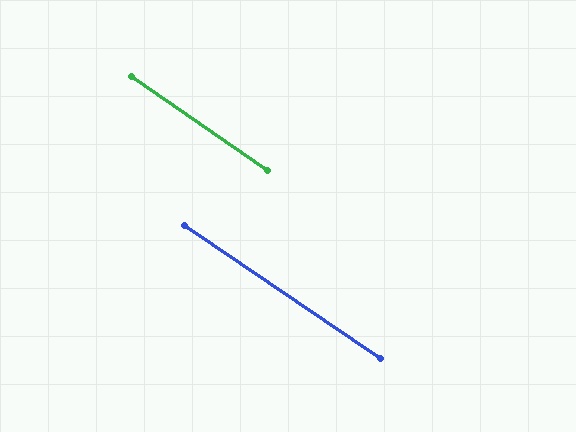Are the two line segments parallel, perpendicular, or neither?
Parallel — their directions differ by only 0.3°.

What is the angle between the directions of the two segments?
Approximately 0 degrees.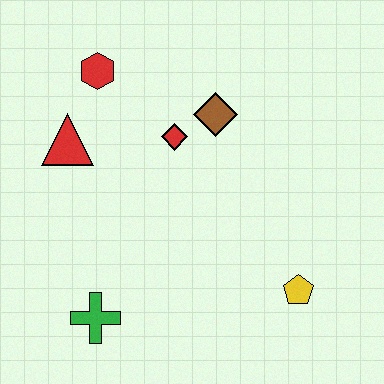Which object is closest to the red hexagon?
The red triangle is closest to the red hexagon.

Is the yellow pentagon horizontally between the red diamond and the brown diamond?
No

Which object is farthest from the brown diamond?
The green cross is farthest from the brown diamond.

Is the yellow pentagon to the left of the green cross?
No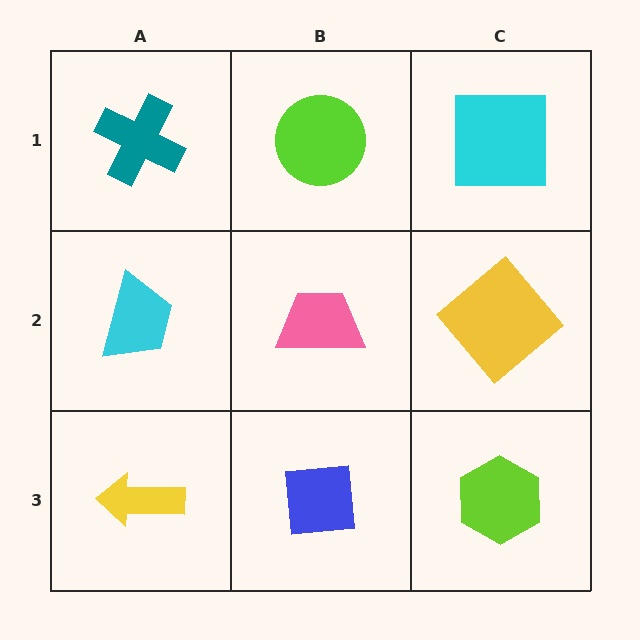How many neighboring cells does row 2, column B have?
4.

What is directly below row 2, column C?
A lime hexagon.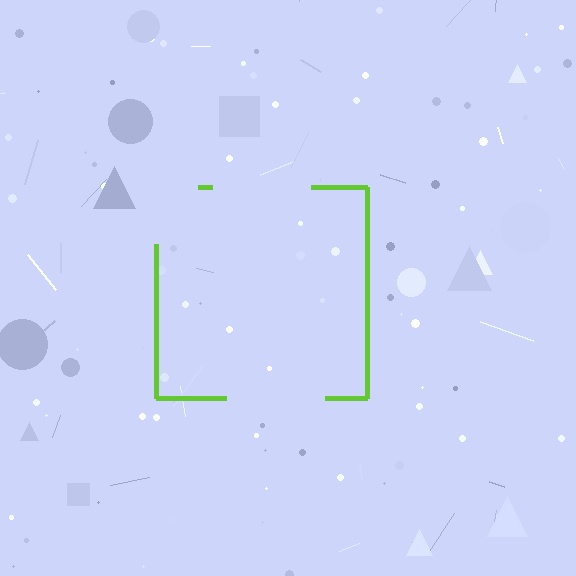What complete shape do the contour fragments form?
The contour fragments form a square.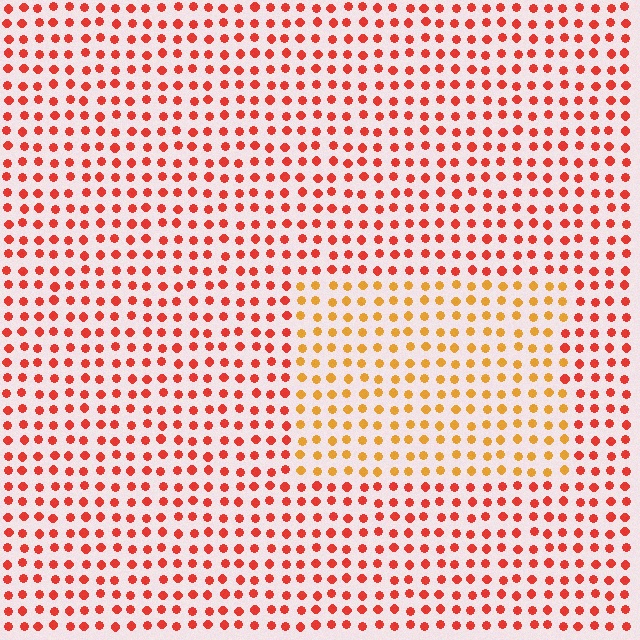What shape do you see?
I see a rectangle.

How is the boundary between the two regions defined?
The boundary is defined purely by a slight shift in hue (about 35 degrees). Spacing, size, and orientation are identical on both sides.